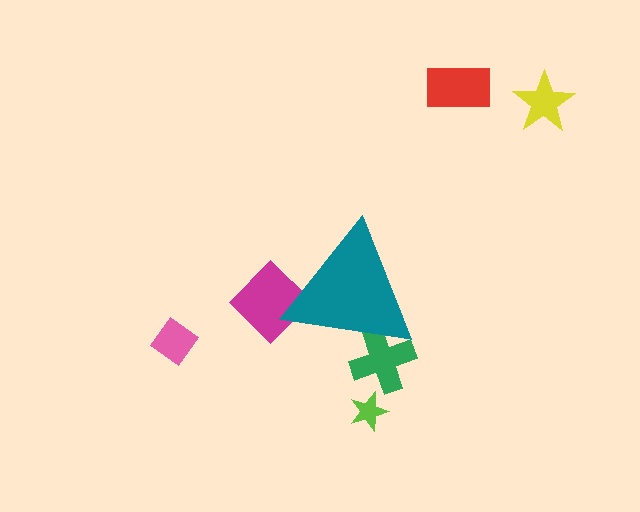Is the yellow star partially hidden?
No, the yellow star is fully visible.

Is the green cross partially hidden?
Yes, the green cross is partially hidden behind the teal triangle.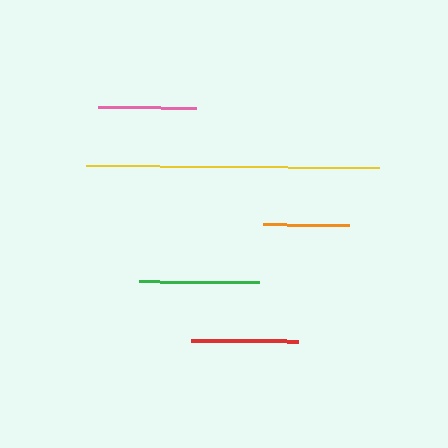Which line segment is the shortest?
The orange line is the shortest at approximately 86 pixels.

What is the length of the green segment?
The green segment is approximately 120 pixels long.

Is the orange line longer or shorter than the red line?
The red line is longer than the orange line.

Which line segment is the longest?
The yellow line is the longest at approximately 292 pixels.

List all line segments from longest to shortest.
From longest to shortest: yellow, green, red, pink, orange.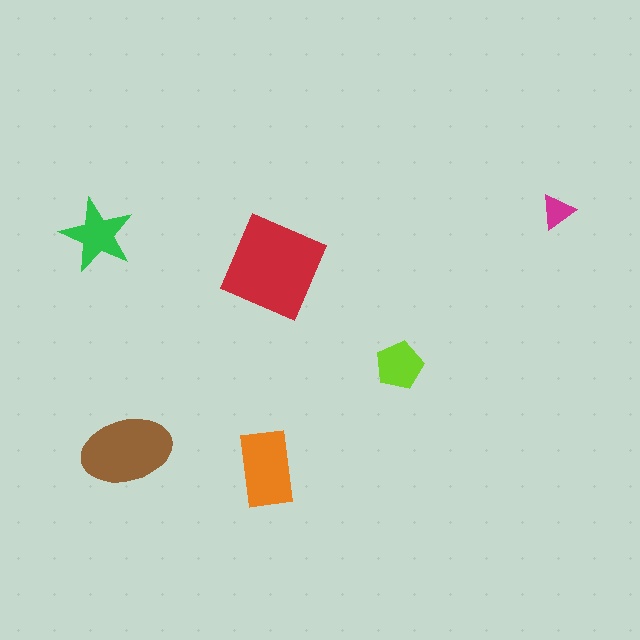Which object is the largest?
The red square.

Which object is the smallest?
The magenta triangle.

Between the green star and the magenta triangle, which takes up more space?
The green star.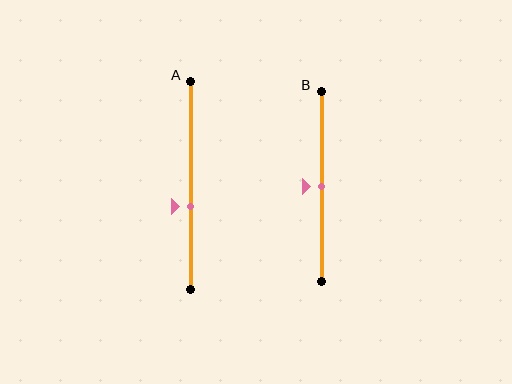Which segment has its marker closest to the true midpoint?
Segment B has its marker closest to the true midpoint.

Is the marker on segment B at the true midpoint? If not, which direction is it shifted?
Yes, the marker on segment B is at the true midpoint.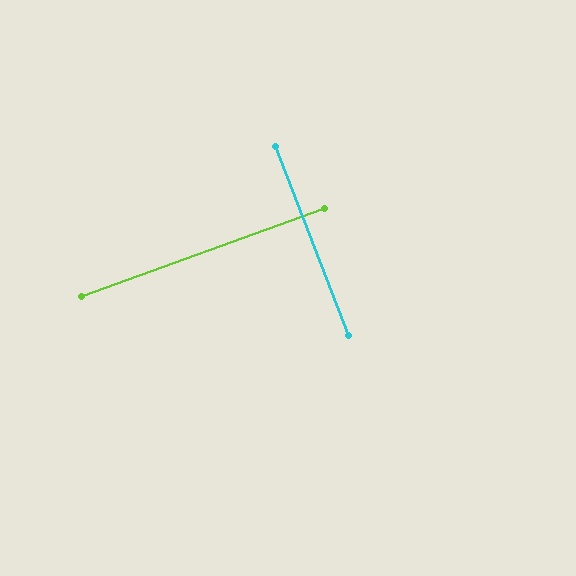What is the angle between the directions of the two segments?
Approximately 89 degrees.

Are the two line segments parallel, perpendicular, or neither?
Perpendicular — they meet at approximately 89°.